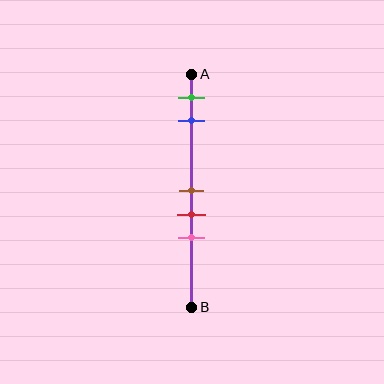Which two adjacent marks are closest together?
The brown and red marks are the closest adjacent pair.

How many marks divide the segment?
There are 5 marks dividing the segment.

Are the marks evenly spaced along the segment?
No, the marks are not evenly spaced.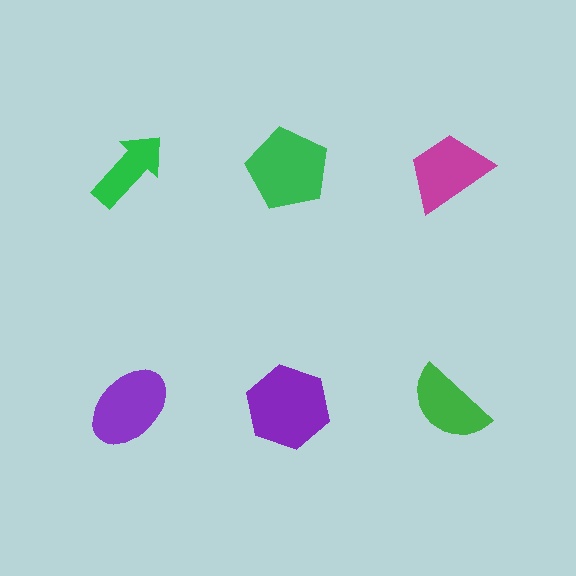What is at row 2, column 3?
A green semicircle.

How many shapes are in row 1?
3 shapes.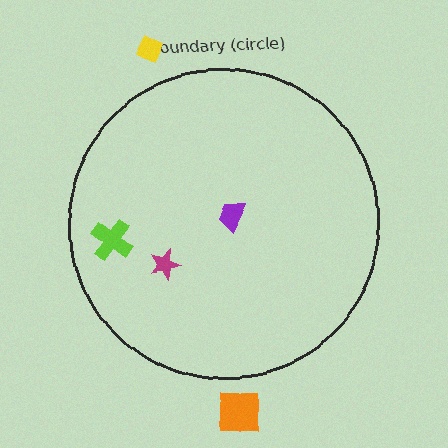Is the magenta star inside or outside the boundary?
Inside.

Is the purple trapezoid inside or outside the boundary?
Inside.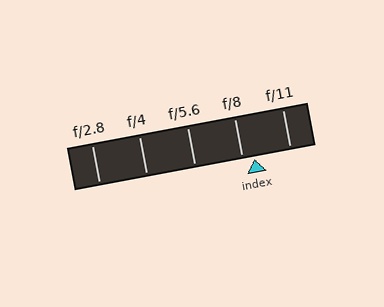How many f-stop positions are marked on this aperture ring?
There are 5 f-stop positions marked.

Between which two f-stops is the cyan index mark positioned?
The index mark is between f/8 and f/11.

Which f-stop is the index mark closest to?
The index mark is closest to f/8.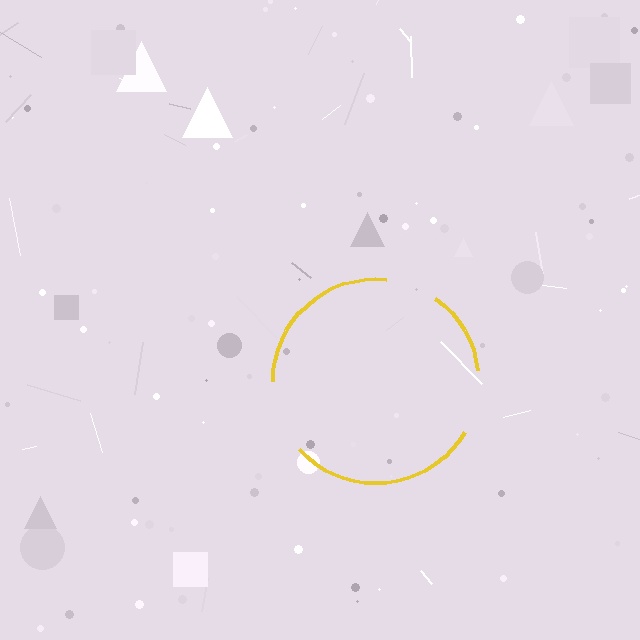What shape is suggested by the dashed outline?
The dashed outline suggests a circle.